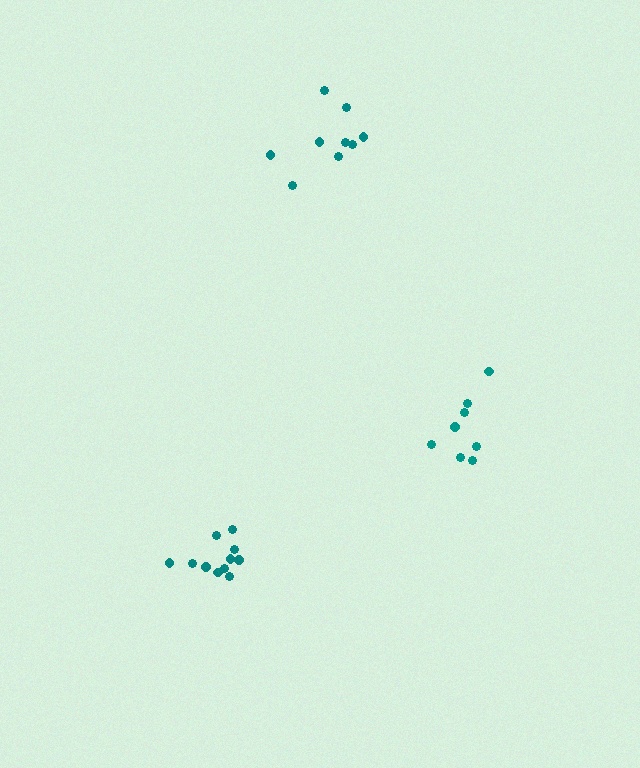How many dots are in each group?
Group 1: 8 dots, Group 2: 9 dots, Group 3: 11 dots (28 total).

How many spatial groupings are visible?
There are 3 spatial groupings.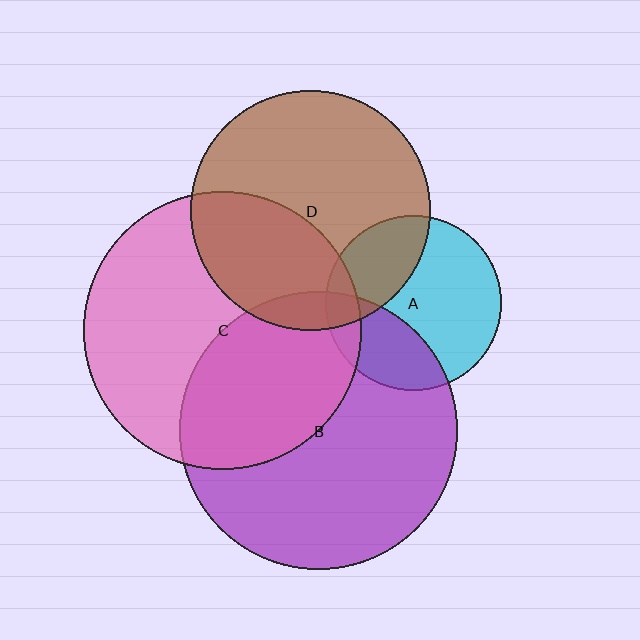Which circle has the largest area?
Circle B (purple).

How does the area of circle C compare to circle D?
Approximately 1.3 times.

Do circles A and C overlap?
Yes.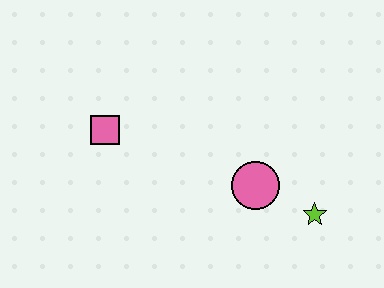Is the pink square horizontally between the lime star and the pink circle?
No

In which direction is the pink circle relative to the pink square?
The pink circle is to the right of the pink square.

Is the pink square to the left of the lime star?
Yes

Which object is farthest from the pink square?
The lime star is farthest from the pink square.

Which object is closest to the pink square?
The pink circle is closest to the pink square.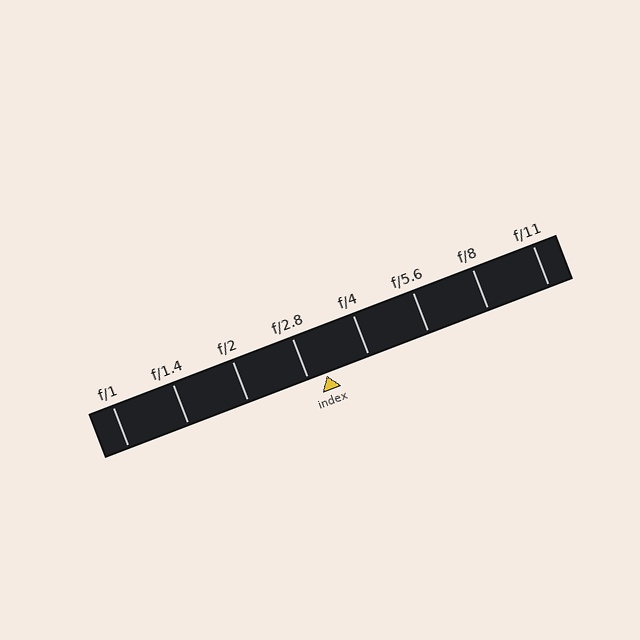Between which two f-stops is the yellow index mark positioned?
The index mark is between f/2.8 and f/4.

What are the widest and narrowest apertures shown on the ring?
The widest aperture shown is f/1 and the narrowest is f/11.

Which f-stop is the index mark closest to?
The index mark is closest to f/2.8.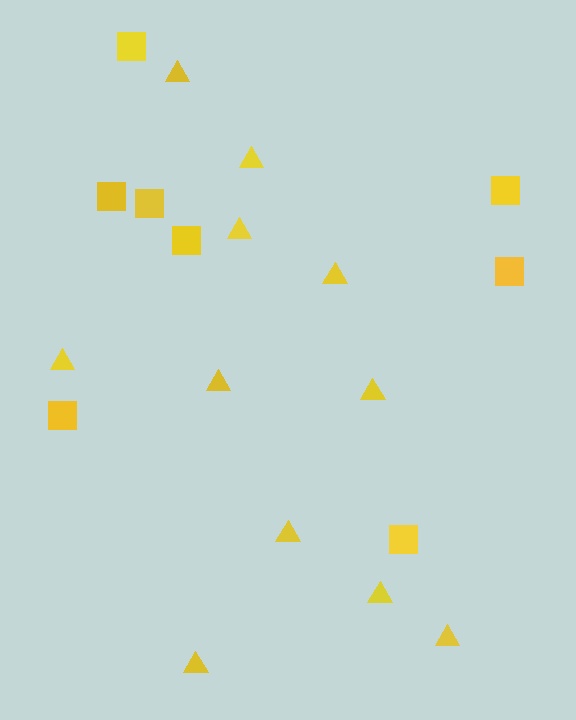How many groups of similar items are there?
There are 2 groups: one group of triangles (11) and one group of squares (8).